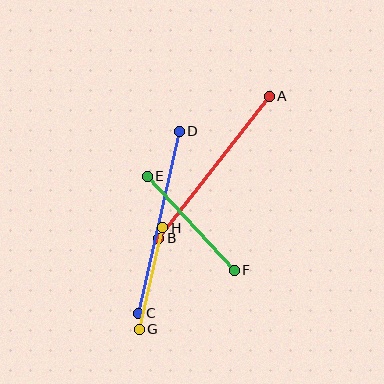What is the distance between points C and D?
The distance is approximately 186 pixels.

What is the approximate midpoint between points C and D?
The midpoint is at approximately (159, 222) pixels.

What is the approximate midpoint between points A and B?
The midpoint is at approximately (214, 167) pixels.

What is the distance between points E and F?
The distance is approximately 128 pixels.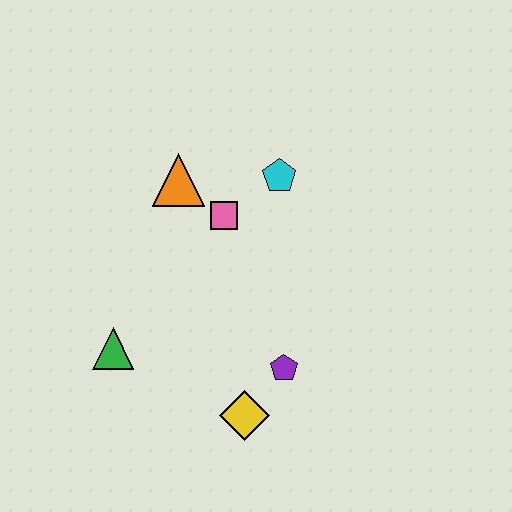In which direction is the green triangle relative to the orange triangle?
The green triangle is below the orange triangle.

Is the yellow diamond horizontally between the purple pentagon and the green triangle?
Yes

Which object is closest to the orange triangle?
The pink square is closest to the orange triangle.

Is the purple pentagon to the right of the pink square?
Yes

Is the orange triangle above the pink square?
Yes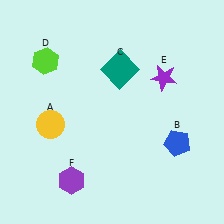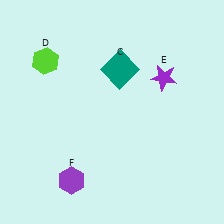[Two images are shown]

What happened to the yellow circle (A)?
The yellow circle (A) was removed in Image 2. It was in the bottom-left area of Image 1.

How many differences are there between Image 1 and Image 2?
There are 2 differences between the two images.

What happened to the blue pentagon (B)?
The blue pentagon (B) was removed in Image 2. It was in the bottom-right area of Image 1.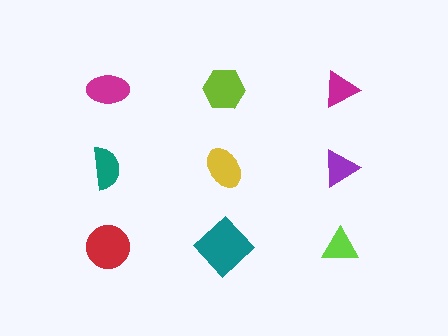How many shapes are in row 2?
3 shapes.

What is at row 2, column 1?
A teal semicircle.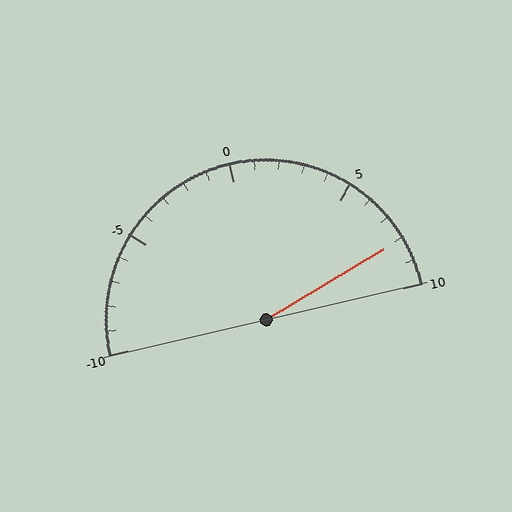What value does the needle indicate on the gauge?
The needle indicates approximately 8.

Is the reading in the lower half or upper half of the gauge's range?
The reading is in the upper half of the range (-10 to 10).